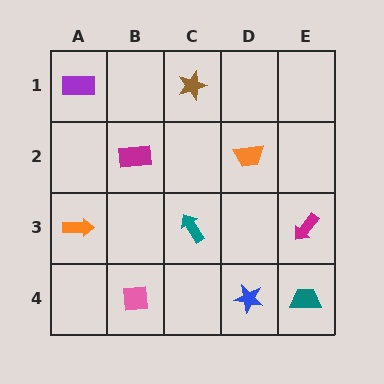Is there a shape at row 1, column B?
No, that cell is empty.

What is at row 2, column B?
A magenta rectangle.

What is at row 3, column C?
A teal arrow.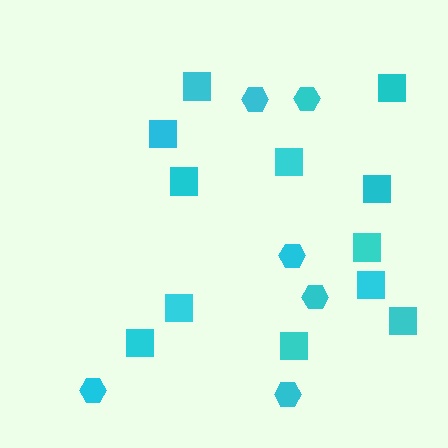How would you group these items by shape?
There are 2 groups: one group of hexagons (6) and one group of squares (12).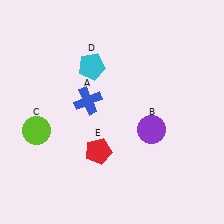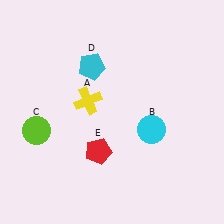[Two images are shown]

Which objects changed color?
A changed from blue to yellow. B changed from purple to cyan.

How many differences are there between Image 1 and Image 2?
There are 2 differences between the two images.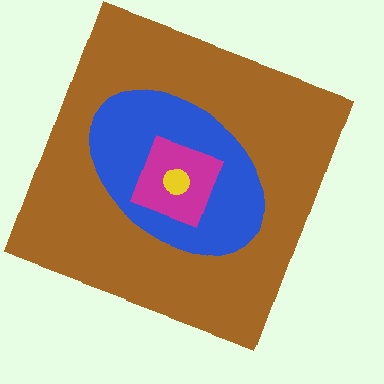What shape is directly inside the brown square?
The blue ellipse.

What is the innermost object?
The yellow circle.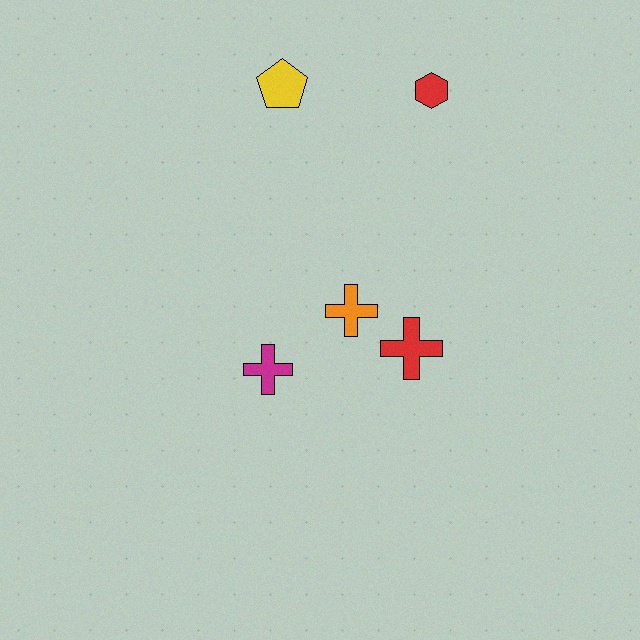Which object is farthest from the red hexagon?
The magenta cross is farthest from the red hexagon.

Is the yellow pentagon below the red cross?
No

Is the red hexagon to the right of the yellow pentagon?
Yes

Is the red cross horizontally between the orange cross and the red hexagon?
Yes